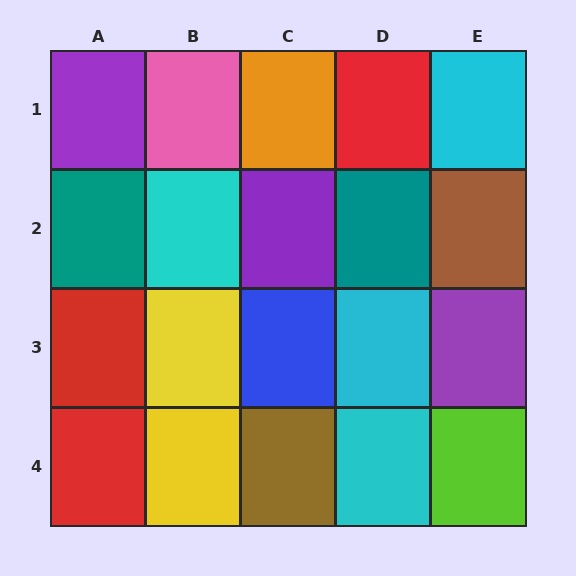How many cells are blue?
1 cell is blue.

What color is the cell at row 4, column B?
Yellow.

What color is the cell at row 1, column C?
Orange.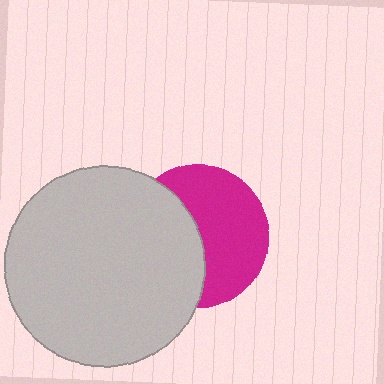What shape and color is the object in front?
The object in front is a light gray circle.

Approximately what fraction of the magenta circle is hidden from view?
Roughly 46% of the magenta circle is hidden behind the light gray circle.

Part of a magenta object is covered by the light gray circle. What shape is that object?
It is a circle.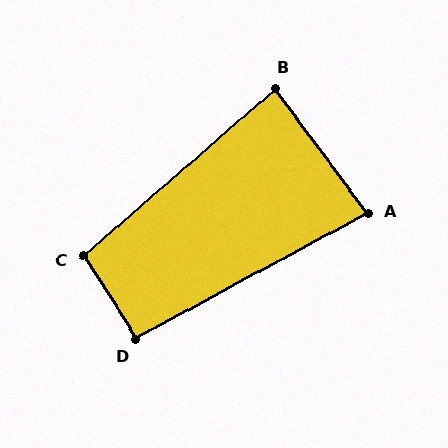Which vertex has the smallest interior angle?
A, at approximately 82 degrees.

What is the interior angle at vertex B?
Approximately 86 degrees (approximately right).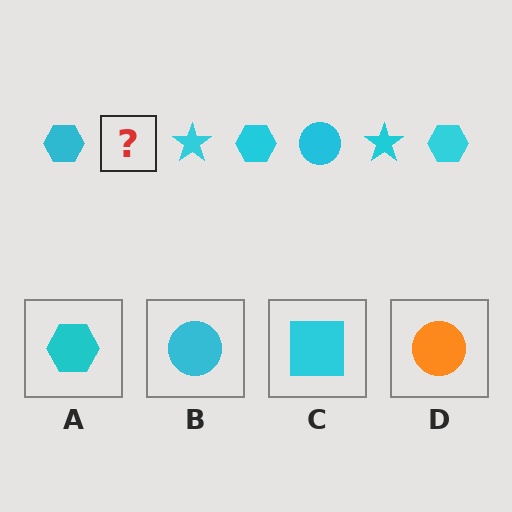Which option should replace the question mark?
Option B.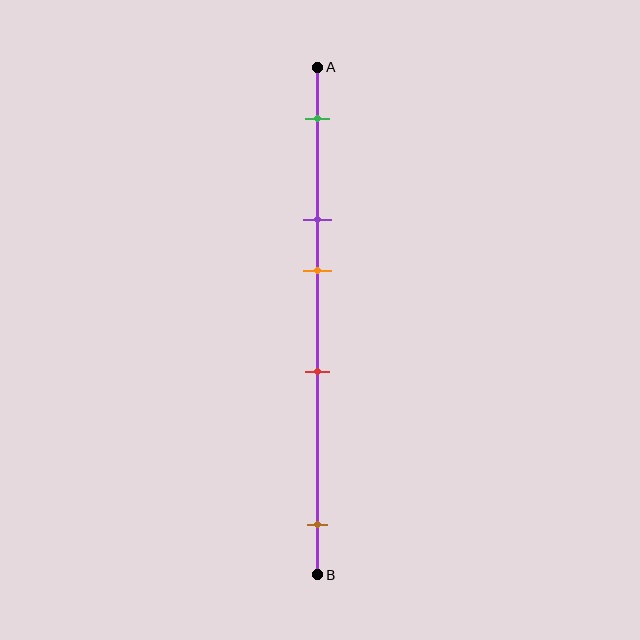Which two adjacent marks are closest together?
The purple and orange marks are the closest adjacent pair.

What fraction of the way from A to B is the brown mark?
The brown mark is approximately 90% (0.9) of the way from A to B.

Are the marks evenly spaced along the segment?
No, the marks are not evenly spaced.